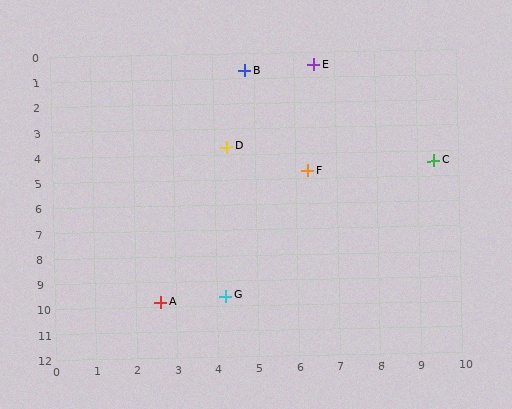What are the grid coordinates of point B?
Point B is at approximately (4.8, 0.7).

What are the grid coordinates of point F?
Point F is at approximately (6.3, 4.7).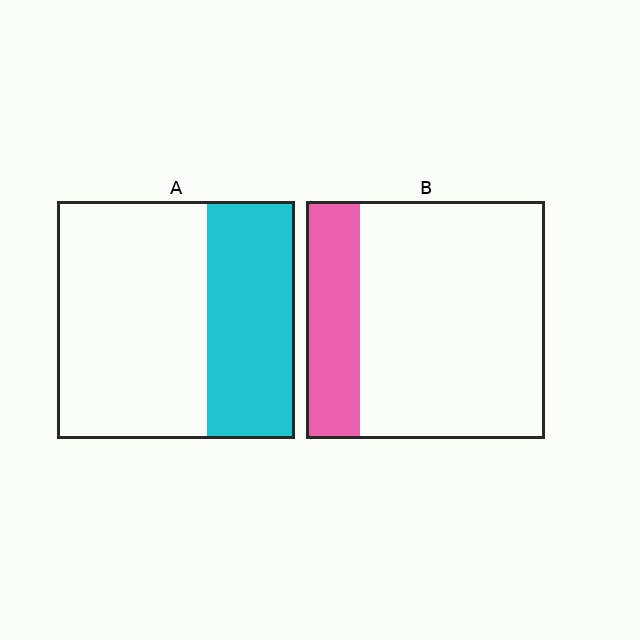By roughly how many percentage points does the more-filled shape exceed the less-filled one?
By roughly 15 percentage points (A over B).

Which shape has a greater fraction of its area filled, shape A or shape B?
Shape A.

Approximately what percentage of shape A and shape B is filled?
A is approximately 35% and B is approximately 25%.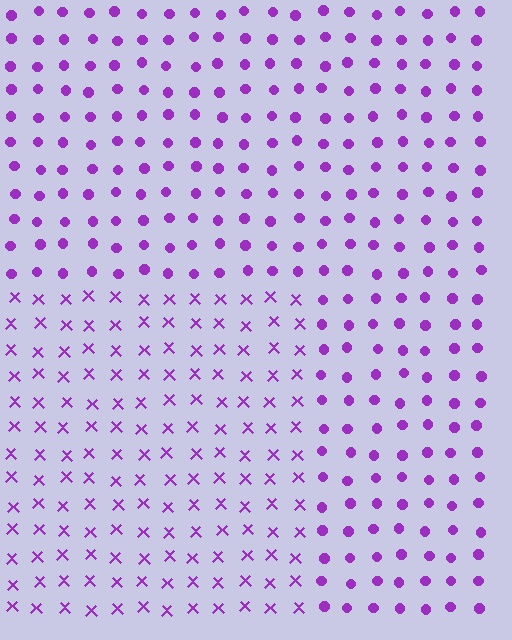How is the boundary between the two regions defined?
The boundary is defined by a change in element shape: X marks inside vs. circles outside. All elements share the same color and spacing.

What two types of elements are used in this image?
The image uses X marks inside the rectangle region and circles outside it.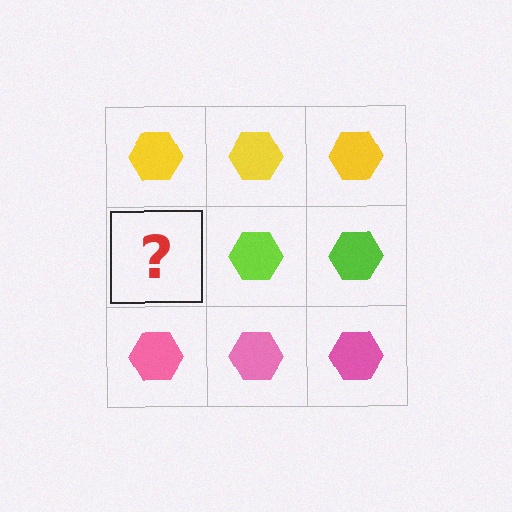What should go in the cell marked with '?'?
The missing cell should contain a lime hexagon.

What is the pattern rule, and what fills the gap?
The rule is that each row has a consistent color. The gap should be filled with a lime hexagon.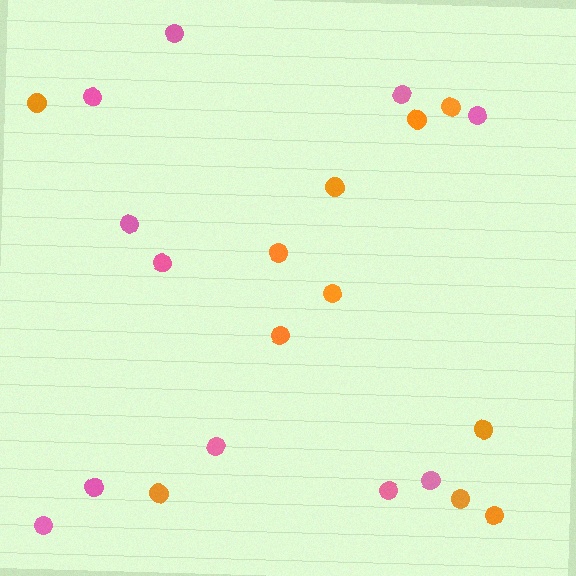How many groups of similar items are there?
There are 2 groups: one group of pink circles (11) and one group of orange circles (11).